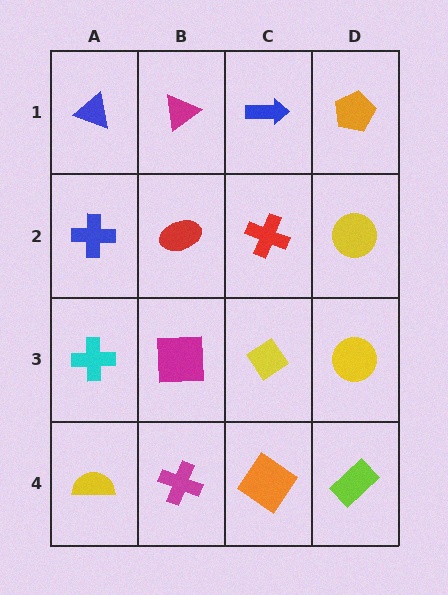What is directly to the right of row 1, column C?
An orange pentagon.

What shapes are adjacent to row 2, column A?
A blue triangle (row 1, column A), a cyan cross (row 3, column A), a red ellipse (row 2, column B).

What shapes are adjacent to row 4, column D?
A yellow circle (row 3, column D), an orange diamond (row 4, column C).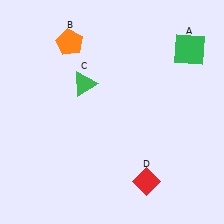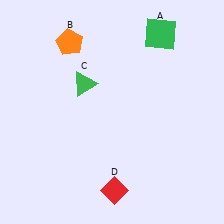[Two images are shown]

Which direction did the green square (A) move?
The green square (A) moved left.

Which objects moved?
The objects that moved are: the green square (A), the red diamond (D).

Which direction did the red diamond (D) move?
The red diamond (D) moved left.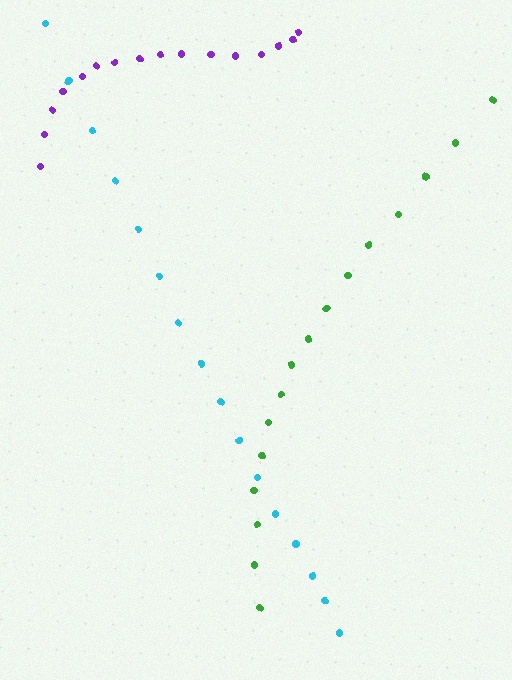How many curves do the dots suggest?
There are 3 distinct paths.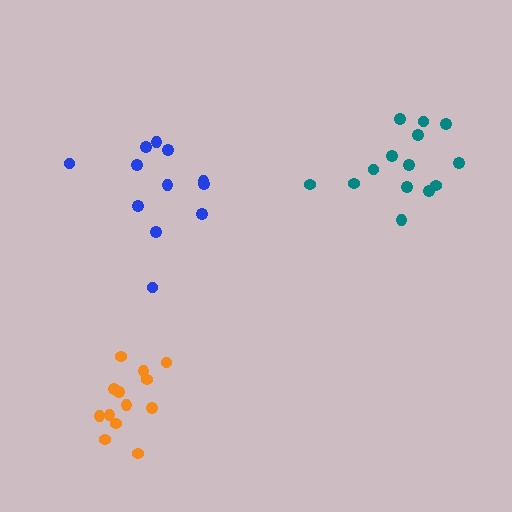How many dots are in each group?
Group 1: 12 dots, Group 2: 13 dots, Group 3: 14 dots (39 total).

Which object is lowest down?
The orange cluster is bottommost.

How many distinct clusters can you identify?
There are 3 distinct clusters.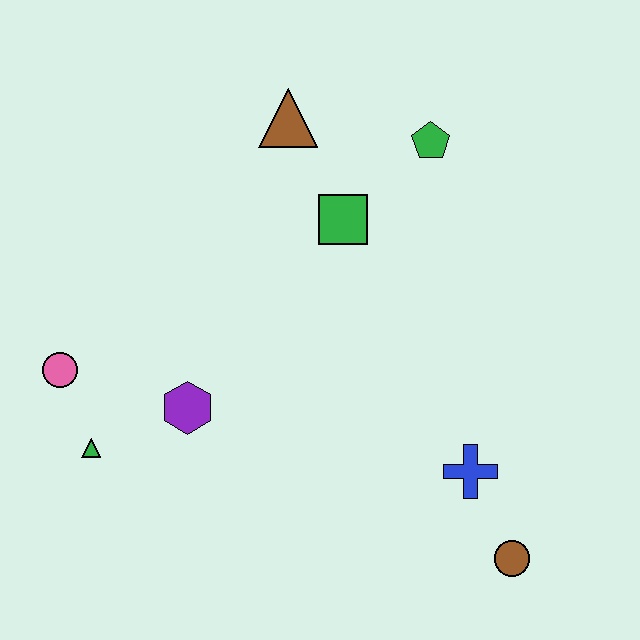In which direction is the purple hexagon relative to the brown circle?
The purple hexagon is to the left of the brown circle.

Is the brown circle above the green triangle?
No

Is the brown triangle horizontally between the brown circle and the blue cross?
No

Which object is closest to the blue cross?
The brown circle is closest to the blue cross.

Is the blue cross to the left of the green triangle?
No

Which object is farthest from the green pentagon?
The green triangle is farthest from the green pentagon.